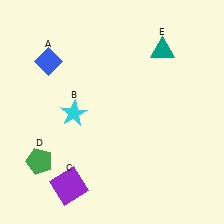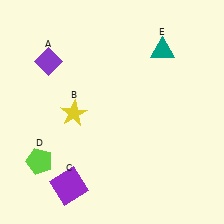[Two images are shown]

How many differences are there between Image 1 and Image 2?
There are 3 differences between the two images.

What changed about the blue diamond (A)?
In Image 1, A is blue. In Image 2, it changed to purple.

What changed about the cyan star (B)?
In Image 1, B is cyan. In Image 2, it changed to yellow.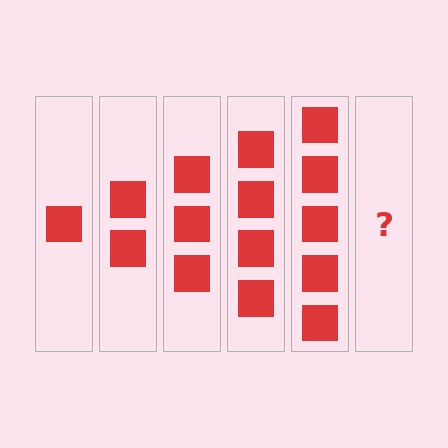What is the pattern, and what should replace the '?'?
The pattern is that each step adds one more square. The '?' should be 6 squares.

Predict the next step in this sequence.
The next step is 6 squares.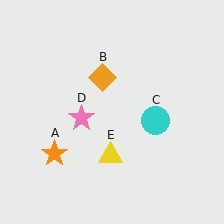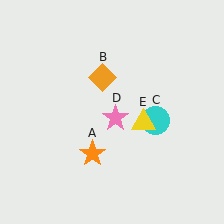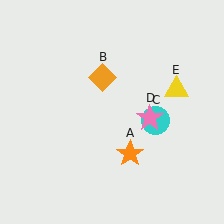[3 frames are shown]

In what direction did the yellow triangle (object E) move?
The yellow triangle (object E) moved up and to the right.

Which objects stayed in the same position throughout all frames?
Orange diamond (object B) and cyan circle (object C) remained stationary.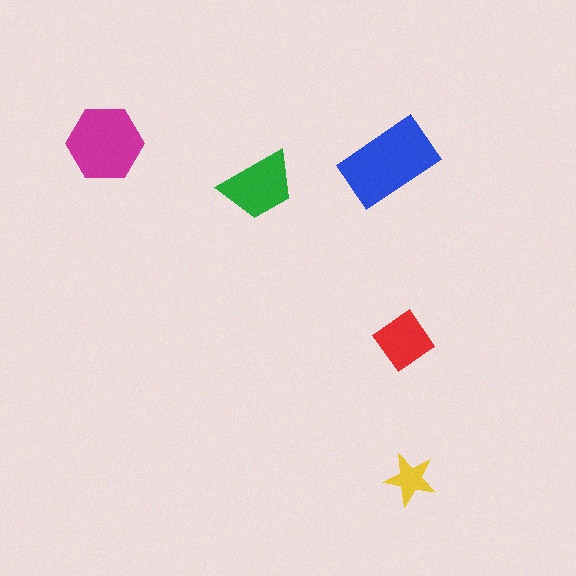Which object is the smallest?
The yellow star.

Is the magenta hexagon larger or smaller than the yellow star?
Larger.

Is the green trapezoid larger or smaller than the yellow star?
Larger.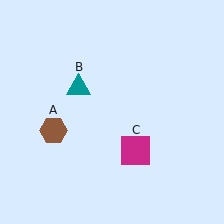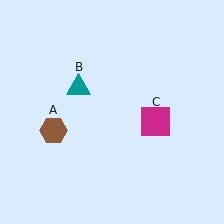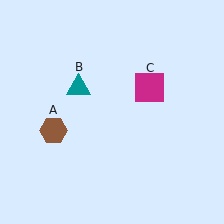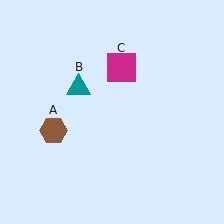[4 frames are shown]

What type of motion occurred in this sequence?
The magenta square (object C) rotated counterclockwise around the center of the scene.